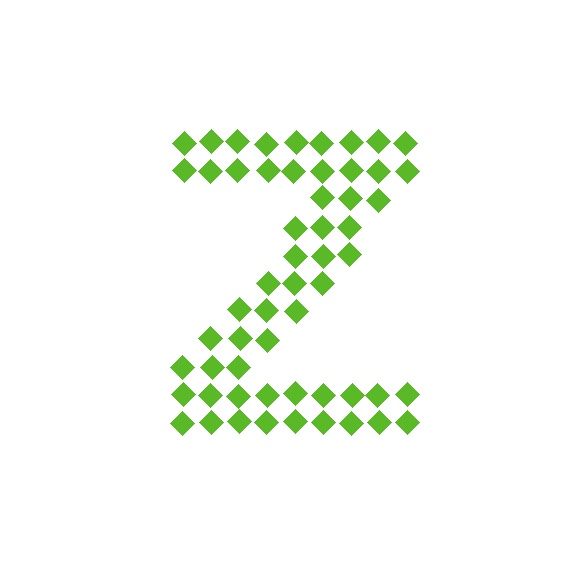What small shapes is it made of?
It is made of small diamonds.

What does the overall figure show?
The overall figure shows the letter Z.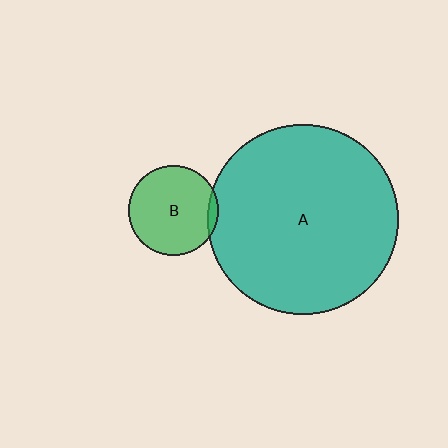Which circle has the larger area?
Circle A (teal).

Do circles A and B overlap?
Yes.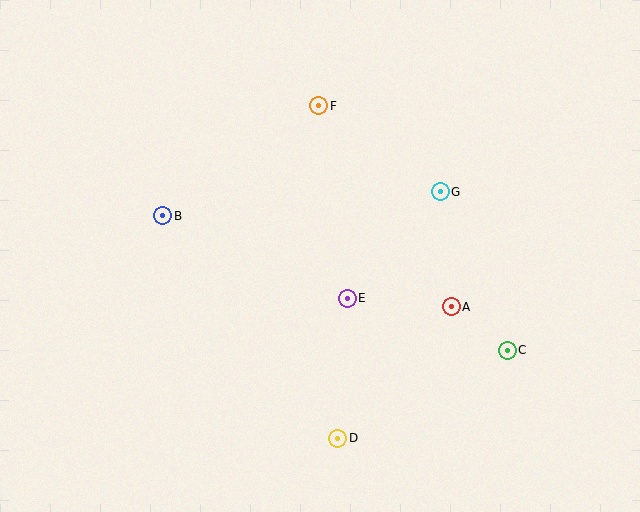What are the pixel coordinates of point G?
Point G is at (440, 192).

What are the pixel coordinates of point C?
Point C is at (507, 350).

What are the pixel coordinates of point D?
Point D is at (338, 438).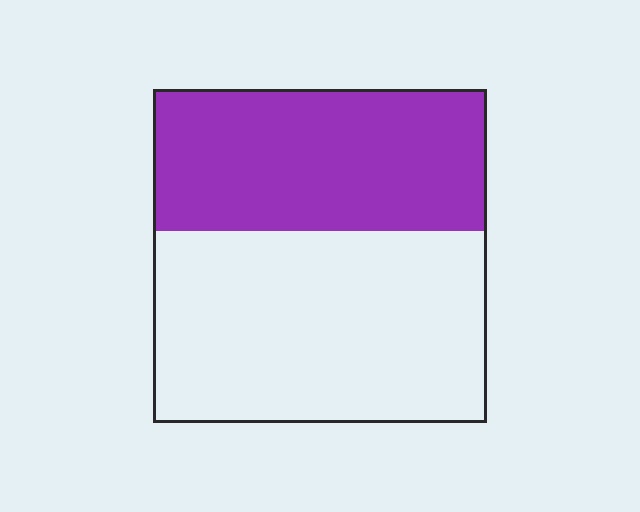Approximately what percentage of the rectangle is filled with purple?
Approximately 45%.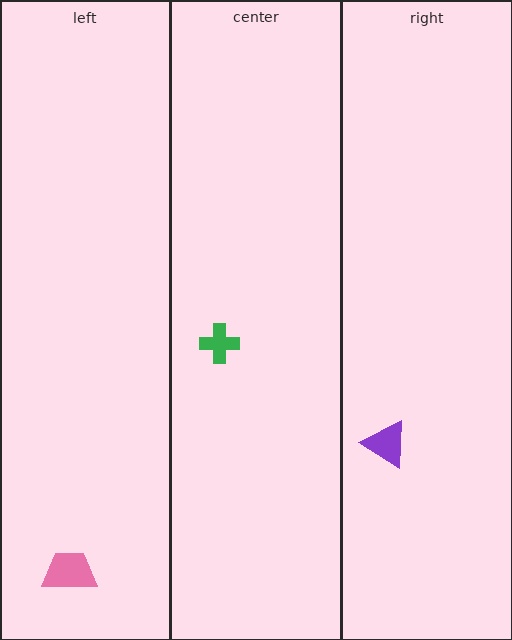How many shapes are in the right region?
1.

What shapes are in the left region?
The pink trapezoid.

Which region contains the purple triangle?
The right region.